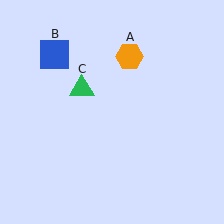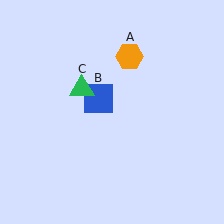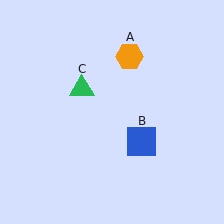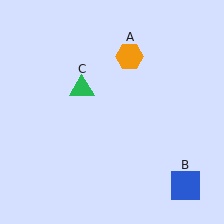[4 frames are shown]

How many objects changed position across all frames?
1 object changed position: blue square (object B).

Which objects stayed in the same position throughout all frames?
Orange hexagon (object A) and green triangle (object C) remained stationary.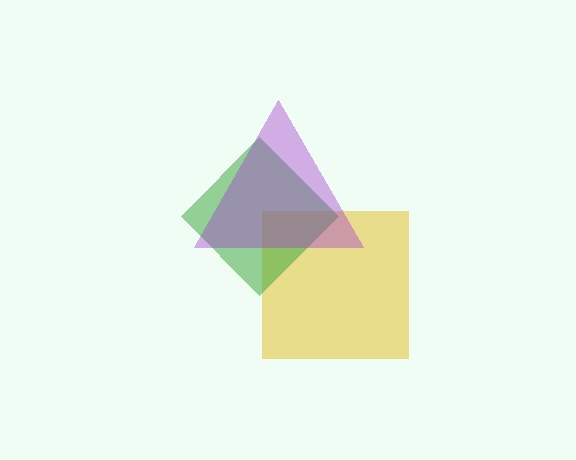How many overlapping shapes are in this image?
There are 3 overlapping shapes in the image.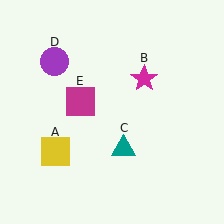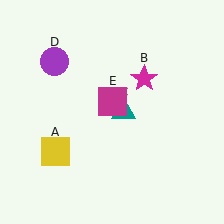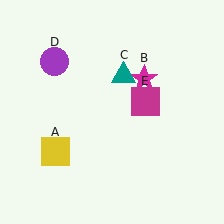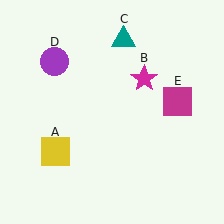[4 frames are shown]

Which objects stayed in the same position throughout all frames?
Yellow square (object A) and magenta star (object B) and purple circle (object D) remained stationary.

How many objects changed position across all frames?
2 objects changed position: teal triangle (object C), magenta square (object E).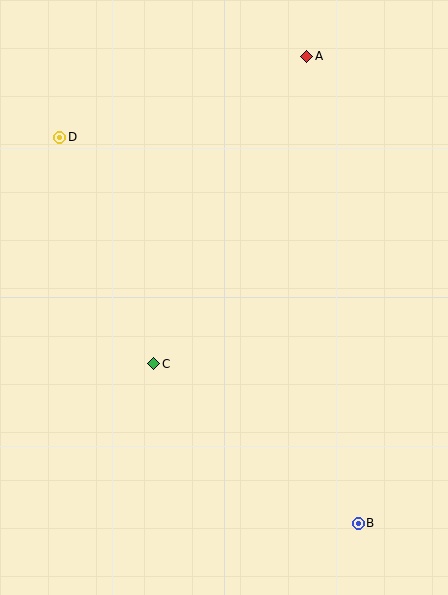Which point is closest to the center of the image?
Point C at (154, 364) is closest to the center.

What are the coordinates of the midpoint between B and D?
The midpoint between B and D is at (209, 330).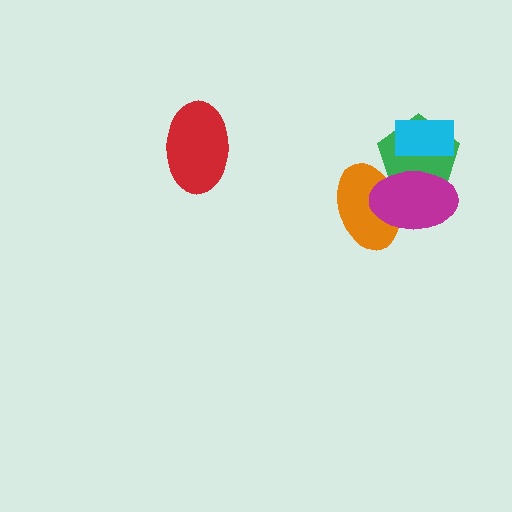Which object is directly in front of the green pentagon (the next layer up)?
The cyan rectangle is directly in front of the green pentagon.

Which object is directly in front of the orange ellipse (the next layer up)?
The green pentagon is directly in front of the orange ellipse.